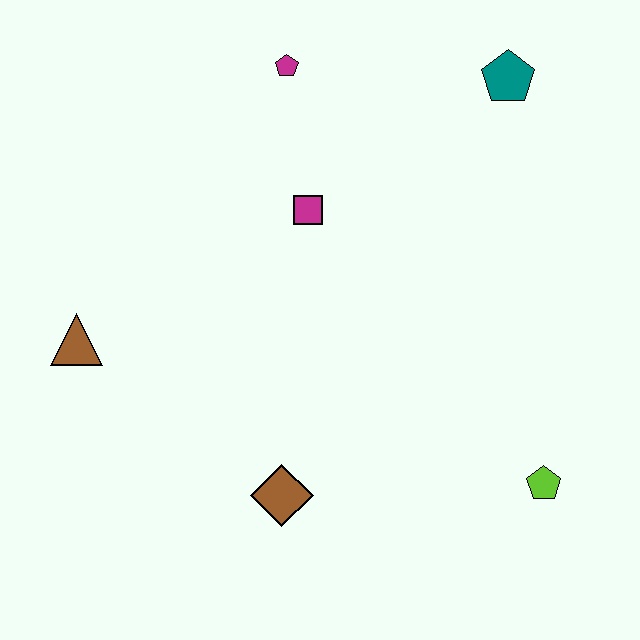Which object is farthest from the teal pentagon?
The brown triangle is farthest from the teal pentagon.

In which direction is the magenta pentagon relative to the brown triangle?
The magenta pentagon is above the brown triangle.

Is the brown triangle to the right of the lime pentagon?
No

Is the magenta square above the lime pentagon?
Yes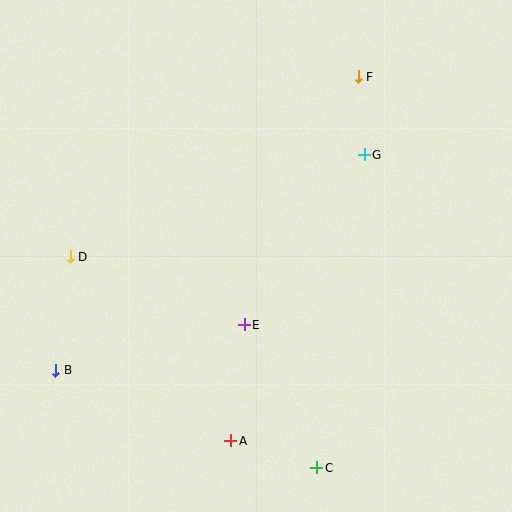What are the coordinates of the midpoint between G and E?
The midpoint between G and E is at (304, 240).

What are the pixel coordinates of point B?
Point B is at (56, 370).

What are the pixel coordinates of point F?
Point F is at (358, 77).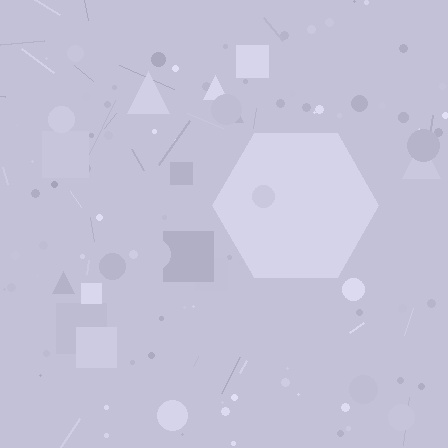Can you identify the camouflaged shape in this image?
The camouflaged shape is a hexagon.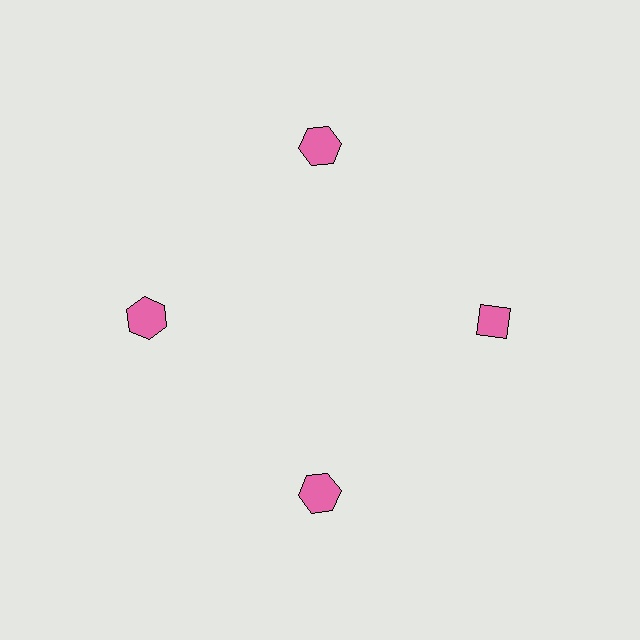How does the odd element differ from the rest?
It has a different shape: diamond instead of hexagon.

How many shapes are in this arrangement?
There are 4 shapes arranged in a ring pattern.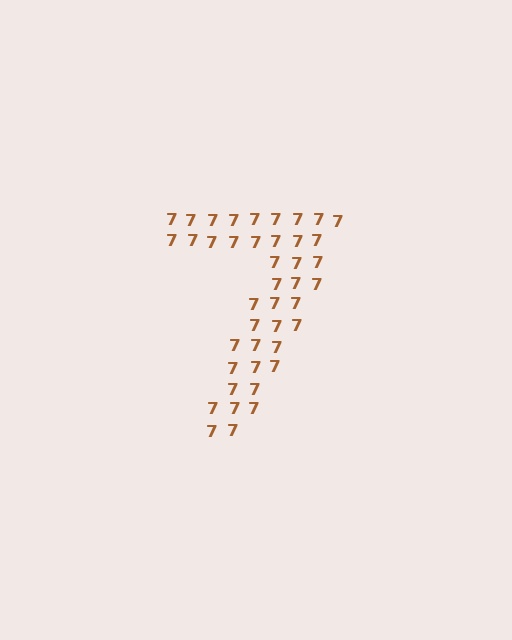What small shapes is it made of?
It is made of small digit 7's.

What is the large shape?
The large shape is the digit 7.